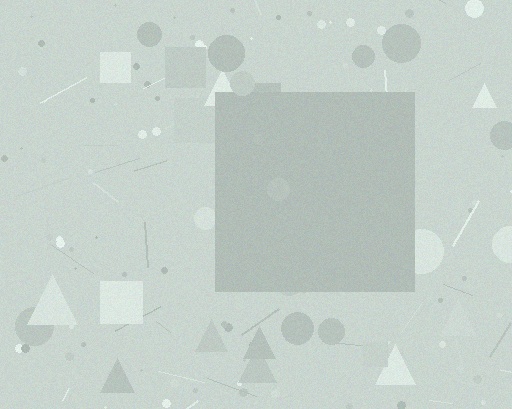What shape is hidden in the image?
A square is hidden in the image.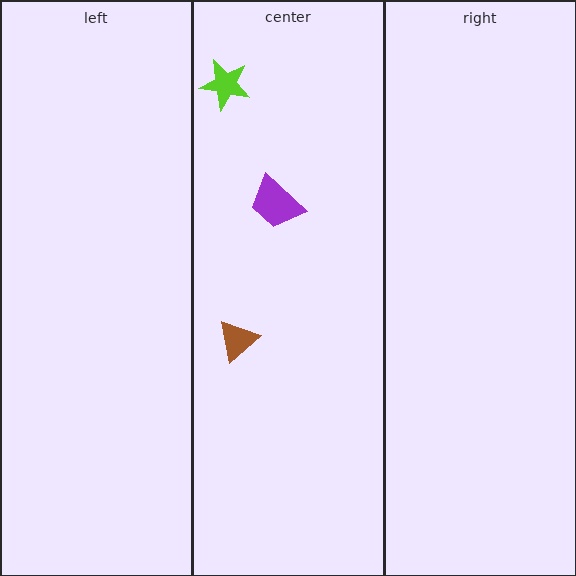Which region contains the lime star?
The center region.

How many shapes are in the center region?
3.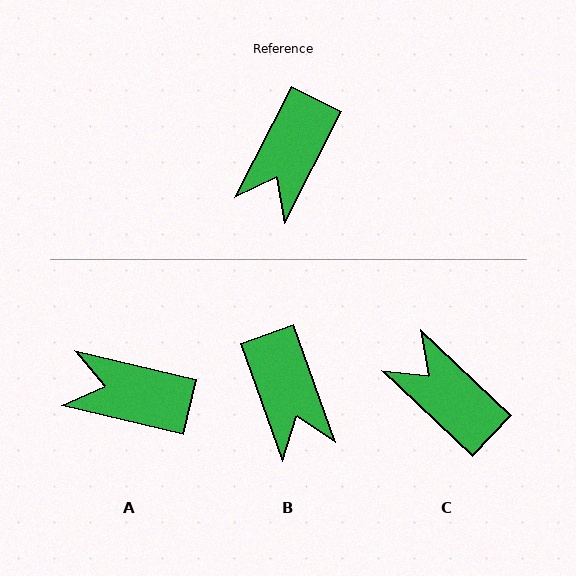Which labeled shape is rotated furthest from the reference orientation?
C, about 106 degrees away.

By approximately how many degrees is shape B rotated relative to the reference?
Approximately 46 degrees counter-clockwise.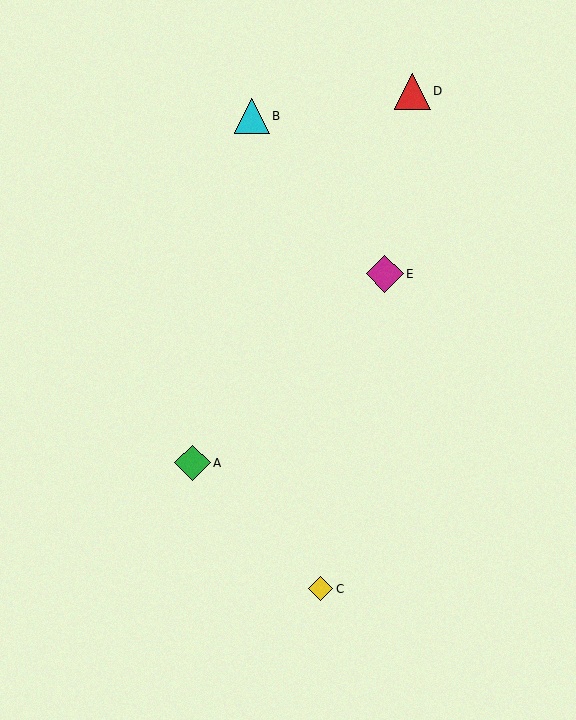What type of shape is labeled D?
Shape D is a red triangle.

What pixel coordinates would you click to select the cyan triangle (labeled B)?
Click at (252, 116) to select the cyan triangle B.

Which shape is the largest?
The magenta diamond (labeled E) is the largest.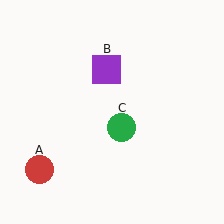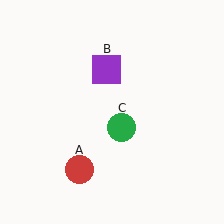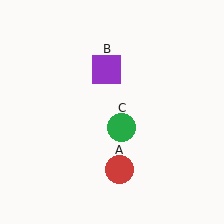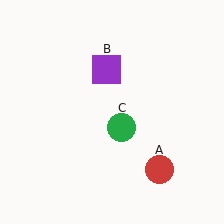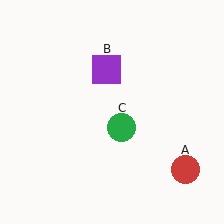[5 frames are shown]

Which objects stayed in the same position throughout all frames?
Purple square (object B) and green circle (object C) remained stationary.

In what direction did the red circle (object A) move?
The red circle (object A) moved right.